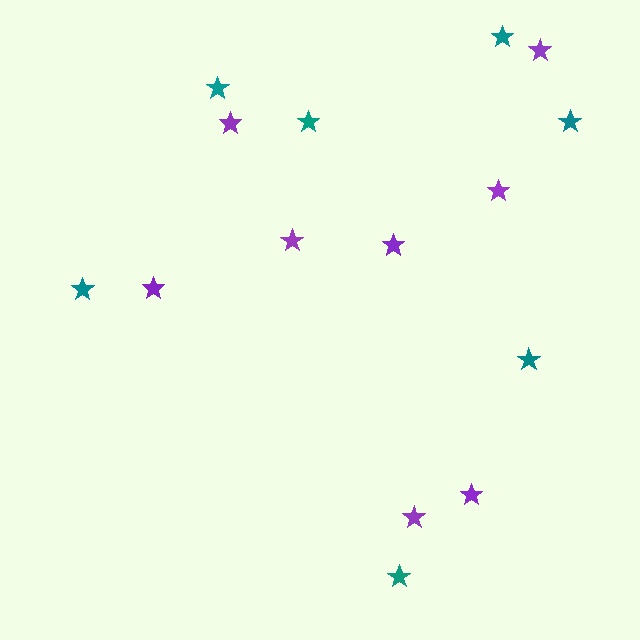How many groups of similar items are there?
There are 2 groups: one group of teal stars (7) and one group of purple stars (8).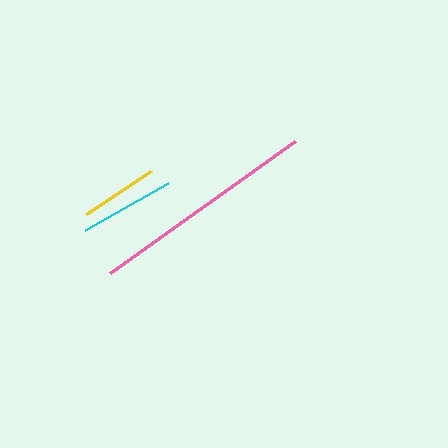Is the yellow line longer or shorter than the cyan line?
The cyan line is longer than the yellow line.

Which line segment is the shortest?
The yellow line is the shortest at approximately 78 pixels.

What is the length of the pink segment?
The pink segment is approximately 227 pixels long.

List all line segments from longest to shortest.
From longest to shortest: pink, cyan, yellow.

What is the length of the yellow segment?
The yellow segment is approximately 78 pixels long.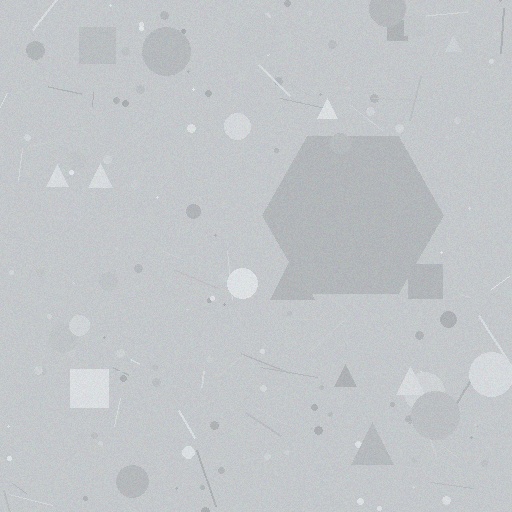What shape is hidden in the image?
A hexagon is hidden in the image.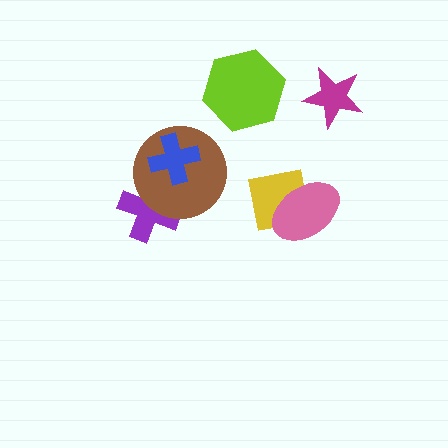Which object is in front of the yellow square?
The pink ellipse is in front of the yellow square.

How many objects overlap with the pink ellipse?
1 object overlaps with the pink ellipse.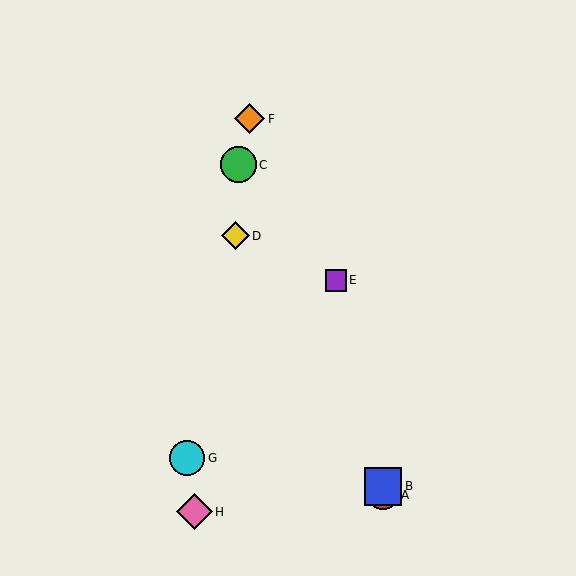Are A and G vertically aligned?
No, A is at x≈383 and G is at x≈187.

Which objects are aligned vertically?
Objects A, B are aligned vertically.